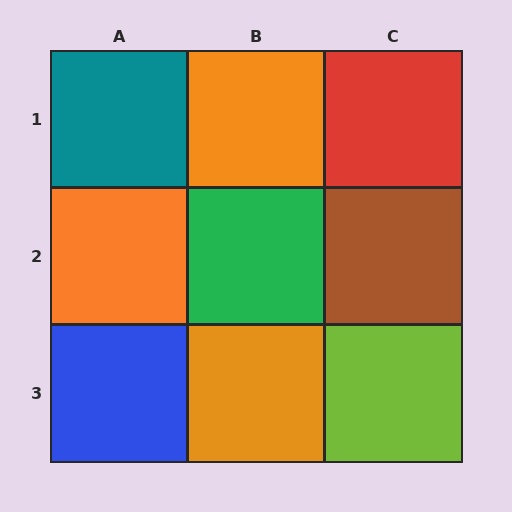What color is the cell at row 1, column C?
Red.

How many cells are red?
1 cell is red.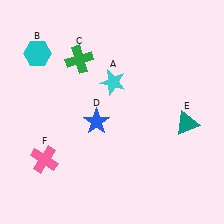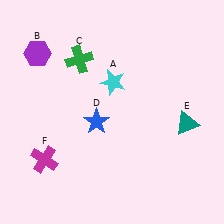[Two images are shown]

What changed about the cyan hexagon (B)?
In Image 1, B is cyan. In Image 2, it changed to purple.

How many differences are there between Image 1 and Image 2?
There are 2 differences between the two images.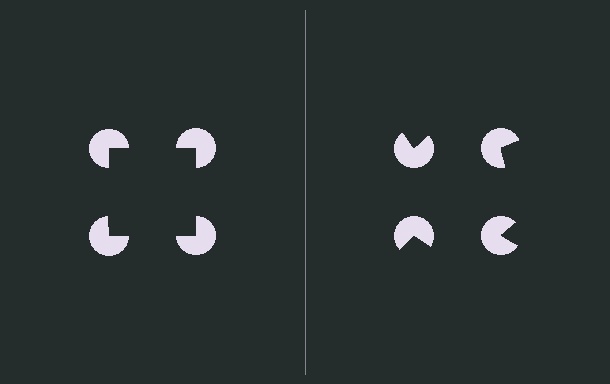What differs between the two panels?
The pac-man discs are positioned identically on both sides; only the wedge orientations differ. On the left they align to a square; on the right they are misaligned.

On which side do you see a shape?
An illusory square appears on the left side. On the right side the wedge cuts are rotated, so no coherent shape forms.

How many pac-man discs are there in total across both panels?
8 — 4 on each side.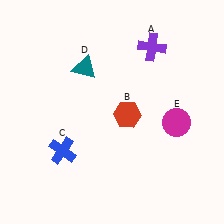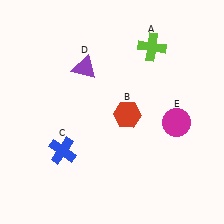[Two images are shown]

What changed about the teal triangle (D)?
In Image 1, D is teal. In Image 2, it changed to purple.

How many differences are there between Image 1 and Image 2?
There are 2 differences between the two images.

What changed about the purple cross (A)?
In Image 1, A is purple. In Image 2, it changed to lime.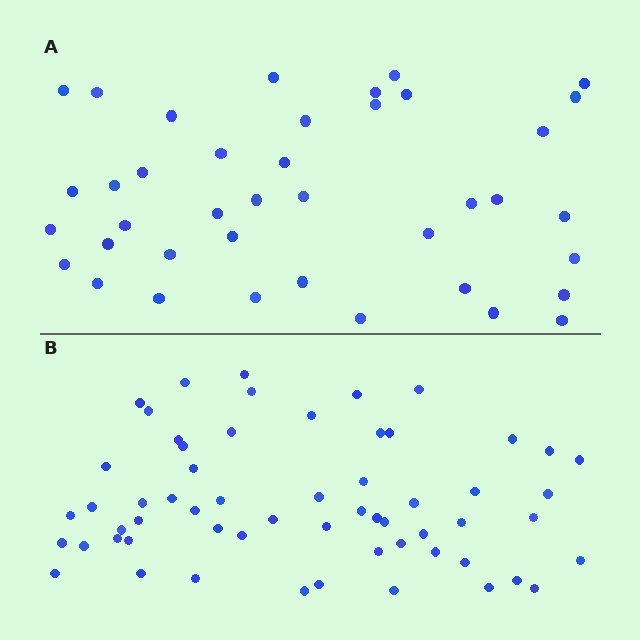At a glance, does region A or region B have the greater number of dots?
Region B (the bottom region) has more dots.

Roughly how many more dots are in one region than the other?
Region B has approximately 20 more dots than region A.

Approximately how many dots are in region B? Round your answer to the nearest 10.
About 60 dots. (The exact count is 59, which rounds to 60.)